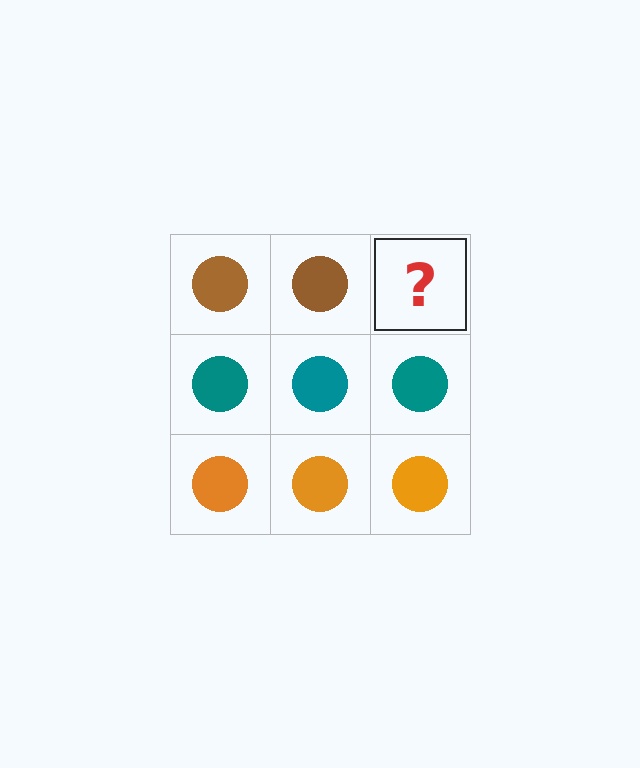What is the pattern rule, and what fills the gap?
The rule is that each row has a consistent color. The gap should be filled with a brown circle.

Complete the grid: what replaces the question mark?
The question mark should be replaced with a brown circle.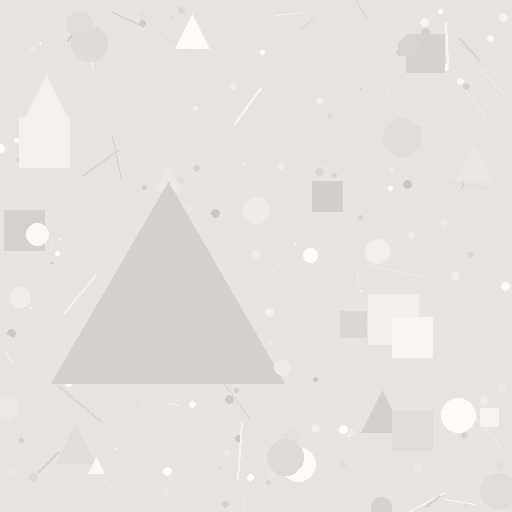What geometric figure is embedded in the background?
A triangle is embedded in the background.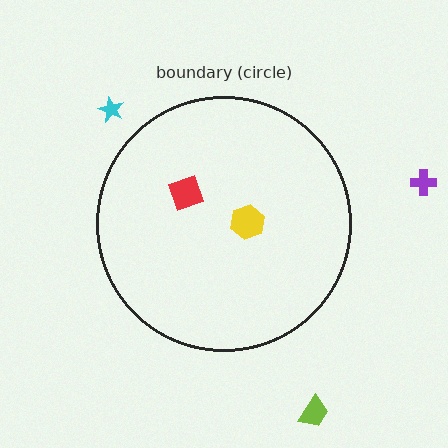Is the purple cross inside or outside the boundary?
Outside.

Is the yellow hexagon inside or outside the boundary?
Inside.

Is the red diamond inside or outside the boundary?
Inside.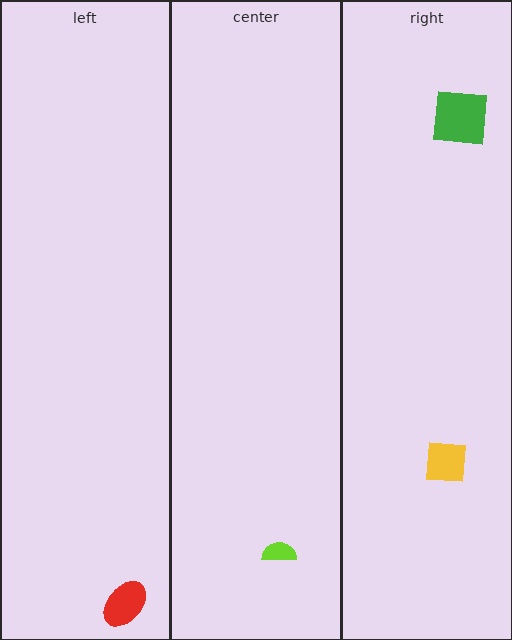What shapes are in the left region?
The red ellipse.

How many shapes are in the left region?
1.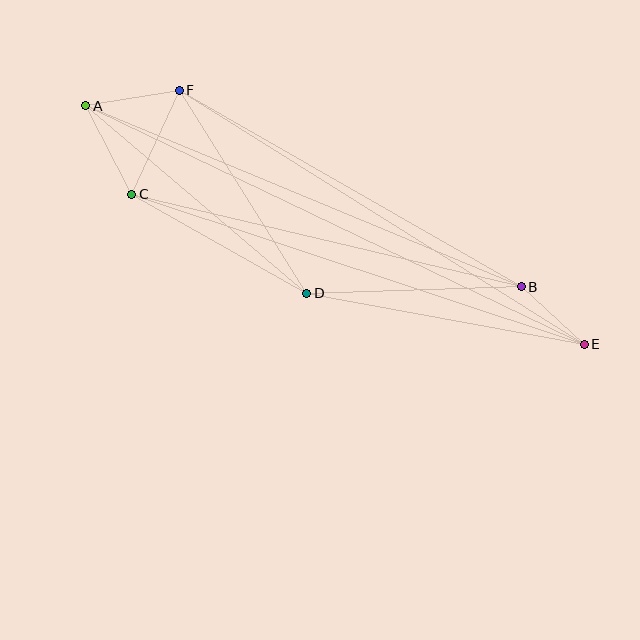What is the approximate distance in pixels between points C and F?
The distance between C and F is approximately 114 pixels.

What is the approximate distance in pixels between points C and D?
The distance between C and D is approximately 201 pixels.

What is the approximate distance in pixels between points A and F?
The distance between A and F is approximately 95 pixels.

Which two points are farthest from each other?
Points A and E are farthest from each other.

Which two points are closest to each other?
Points B and E are closest to each other.